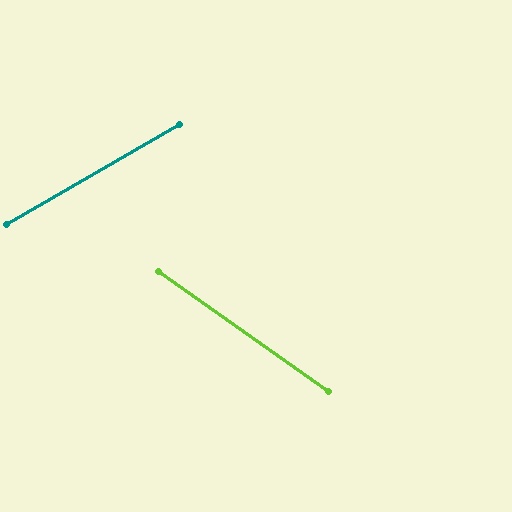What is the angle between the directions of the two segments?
Approximately 65 degrees.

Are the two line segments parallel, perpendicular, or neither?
Neither parallel nor perpendicular — they differ by about 65°.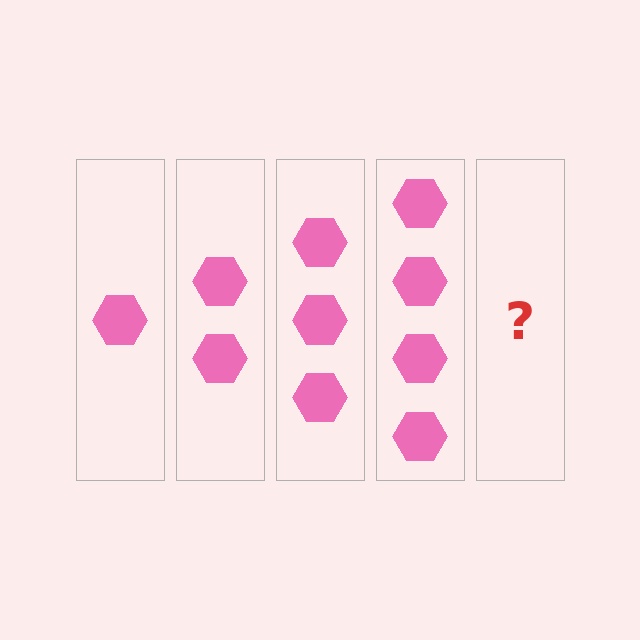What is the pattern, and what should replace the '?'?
The pattern is that each step adds one more hexagon. The '?' should be 5 hexagons.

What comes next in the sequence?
The next element should be 5 hexagons.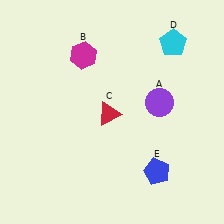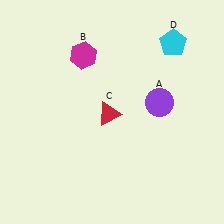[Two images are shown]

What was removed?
The blue pentagon (E) was removed in Image 2.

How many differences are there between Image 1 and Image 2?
There is 1 difference between the two images.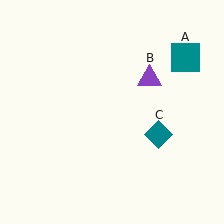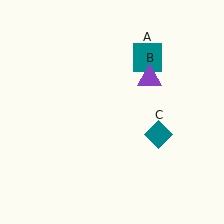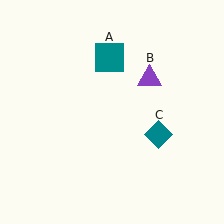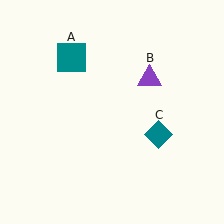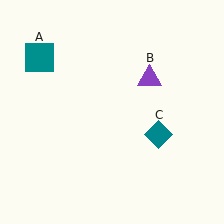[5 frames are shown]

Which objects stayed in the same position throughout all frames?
Purple triangle (object B) and teal diamond (object C) remained stationary.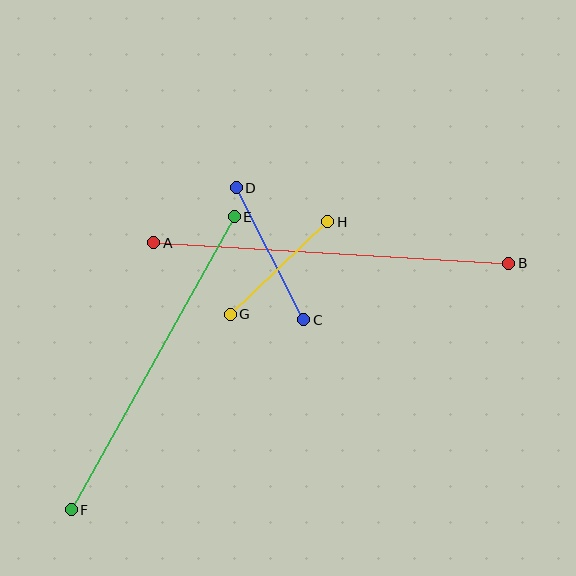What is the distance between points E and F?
The distance is approximately 336 pixels.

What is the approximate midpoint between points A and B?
The midpoint is at approximately (331, 253) pixels.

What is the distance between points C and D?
The distance is approximately 148 pixels.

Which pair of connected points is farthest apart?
Points A and B are farthest apart.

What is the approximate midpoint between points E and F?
The midpoint is at approximately (153, 363) pixels.